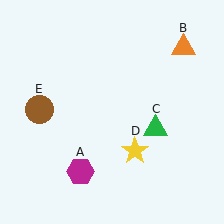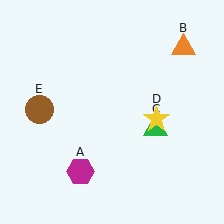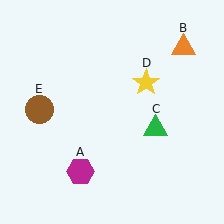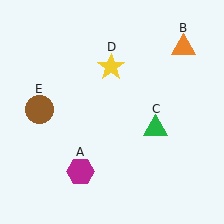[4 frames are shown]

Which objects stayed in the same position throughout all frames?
Magenta hexagon (object A) and orange triangle (object B) and green triangle (object C) and brown circle (object E) remained stationary.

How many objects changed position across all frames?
1 object changed position: yellow star (object D).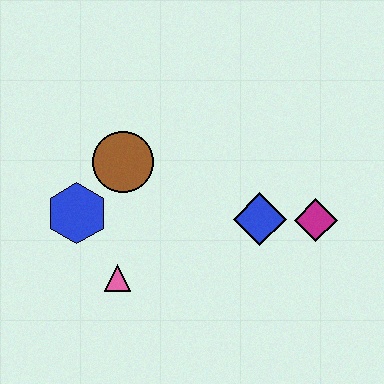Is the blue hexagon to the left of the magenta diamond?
Yes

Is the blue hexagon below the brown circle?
Yes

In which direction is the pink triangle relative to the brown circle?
The pink triangle is below the brown circle.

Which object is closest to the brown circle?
The blue hexagon is closest to the brown circle.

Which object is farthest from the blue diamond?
The blue hexagon is farthest from the blue diamond.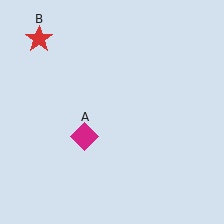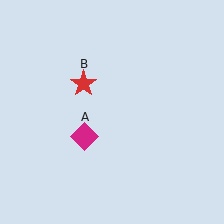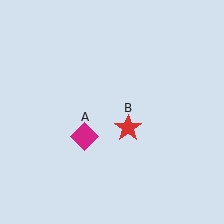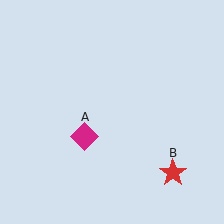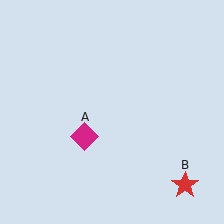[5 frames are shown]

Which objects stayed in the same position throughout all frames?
Magenta diamond (object A) remained stationary.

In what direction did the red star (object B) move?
The red star (object B) moved down and to the right.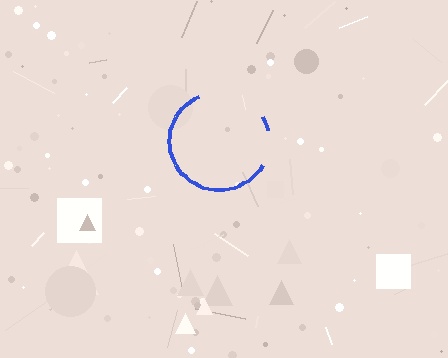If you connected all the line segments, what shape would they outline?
They would outline a circle.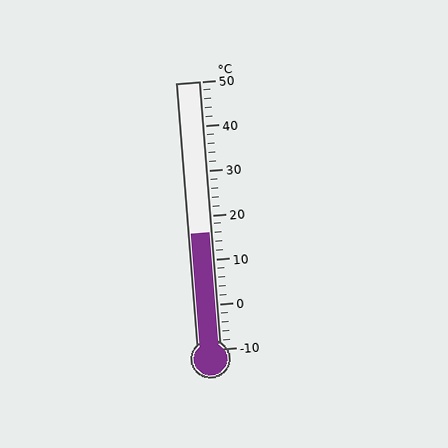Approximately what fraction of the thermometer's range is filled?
The thermometer is filled to approximately 45% of its range.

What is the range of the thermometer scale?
The thermometer scale ranges from -10°C to 50°C.